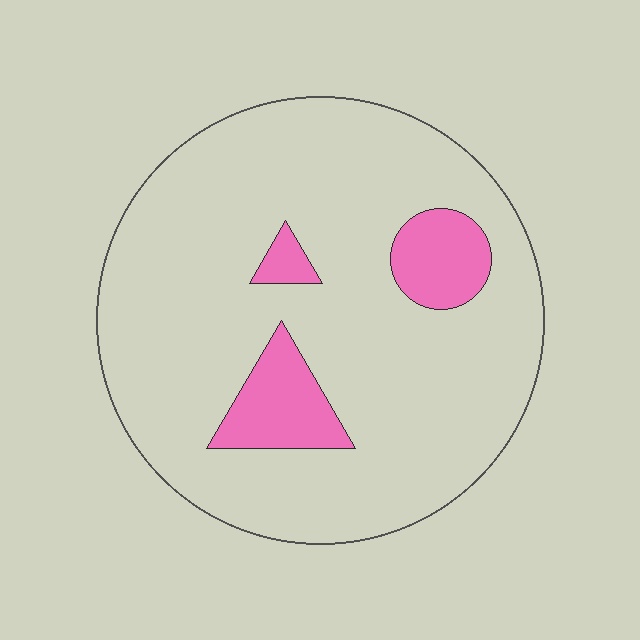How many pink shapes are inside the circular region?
3.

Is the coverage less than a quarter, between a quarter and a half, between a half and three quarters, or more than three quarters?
Less than a quarter.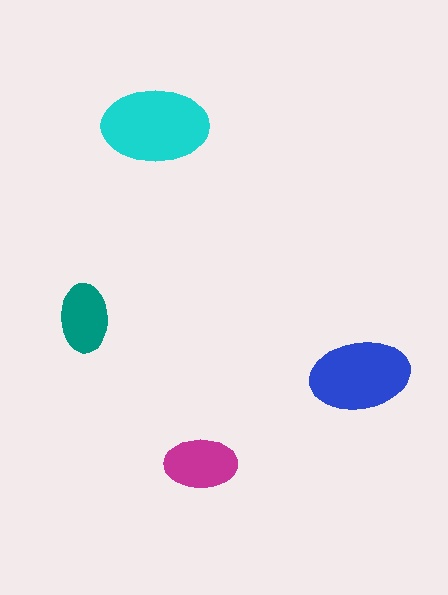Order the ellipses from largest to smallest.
the cyan one, the blue one, the magenta one, the teal one.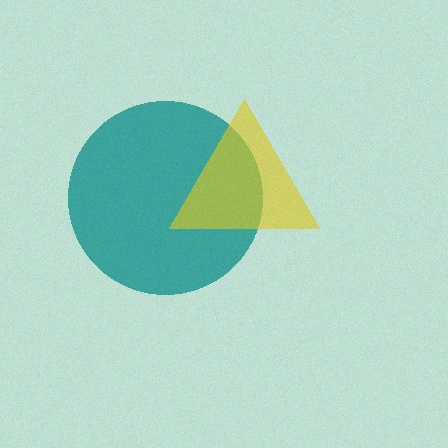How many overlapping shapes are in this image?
There are 2 overlapping shapes in the image.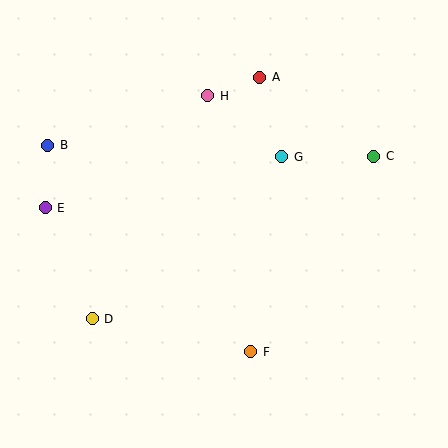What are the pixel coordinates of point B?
Point B is at (48, 145).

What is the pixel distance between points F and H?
The distance between F and H is 259 pixels.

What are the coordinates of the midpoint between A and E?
The midpoint between A and E is at (153, 142).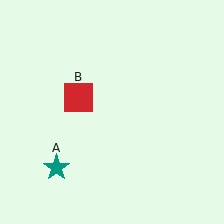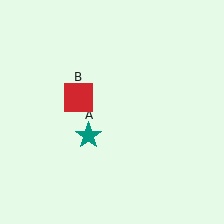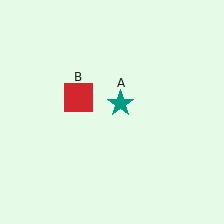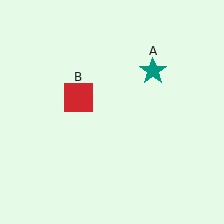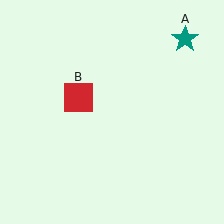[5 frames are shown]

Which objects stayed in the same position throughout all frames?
Red square (object B) remained stationary.